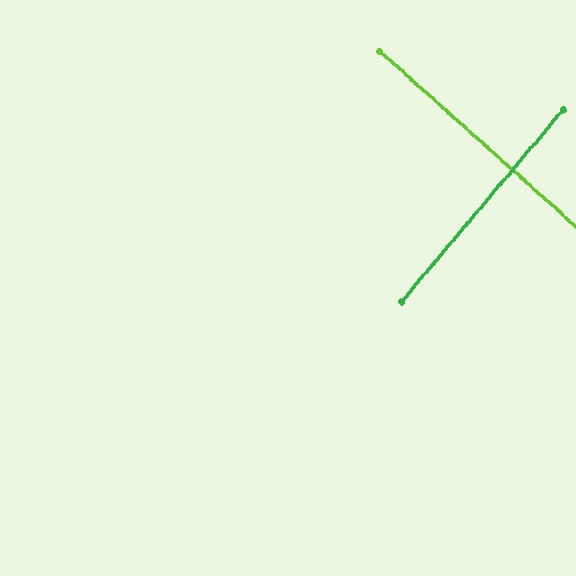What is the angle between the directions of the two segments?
Approximately 88 degrees.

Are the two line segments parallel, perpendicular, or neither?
Perpendicular — they meet at approximately 88°.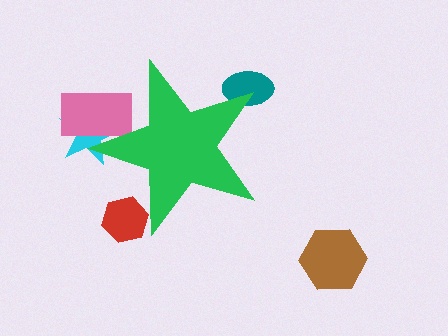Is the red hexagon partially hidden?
Yes, the red hexagon is partially hidden behind the green star.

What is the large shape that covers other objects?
A green star.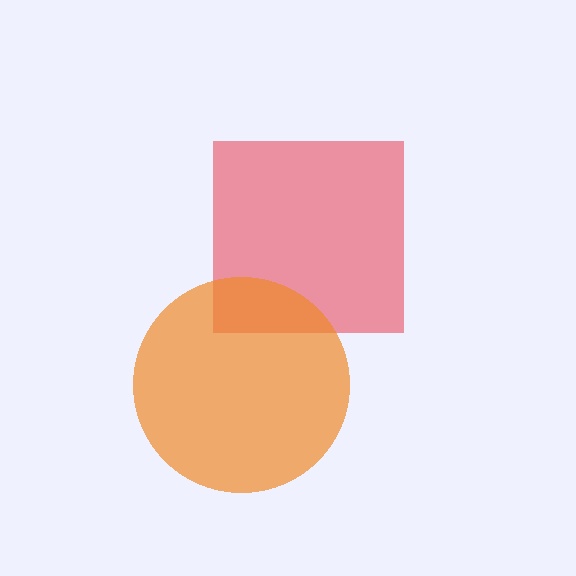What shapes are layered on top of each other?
The layered shapes are: a red square, an orange circle.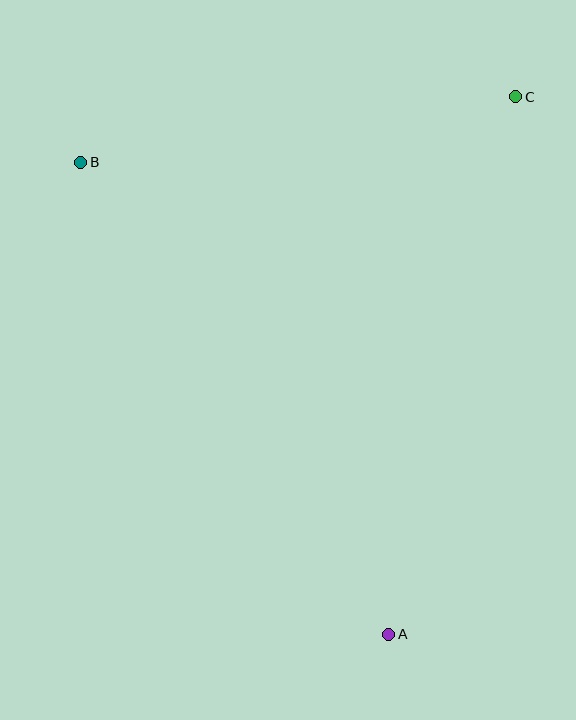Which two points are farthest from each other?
Points A and B are farthest from each other.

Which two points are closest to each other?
Points B and C are closest to each other.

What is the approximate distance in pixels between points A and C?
The distance between A and C is approximately 552 pixels.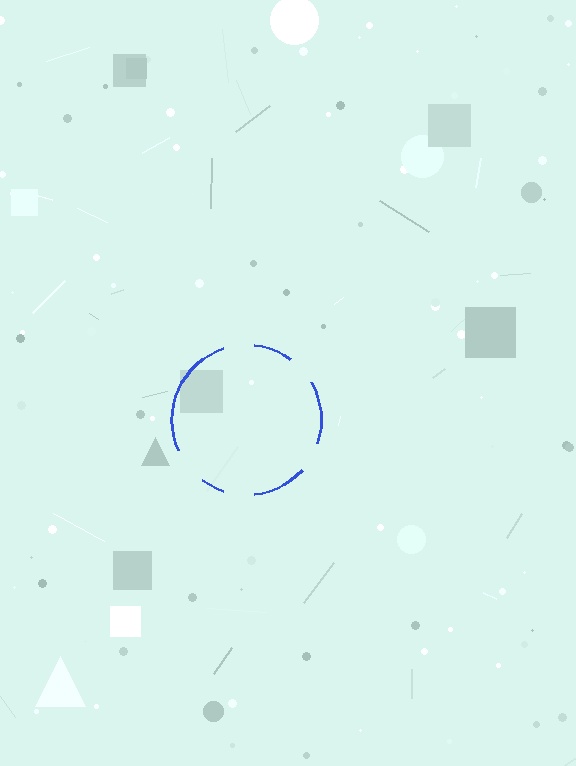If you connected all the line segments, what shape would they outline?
They would outline a circle.